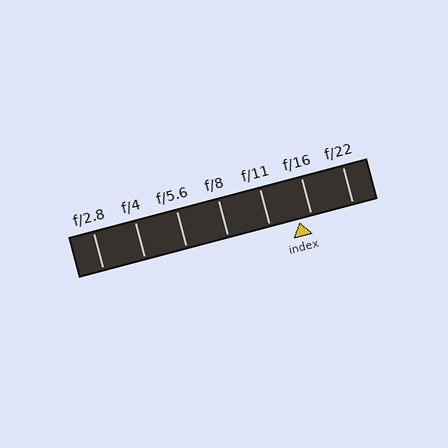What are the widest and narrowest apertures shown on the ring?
The widest aperture shown is f/2.8 and the narrowest is f/22.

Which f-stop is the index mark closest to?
The index mark is closest to f/16.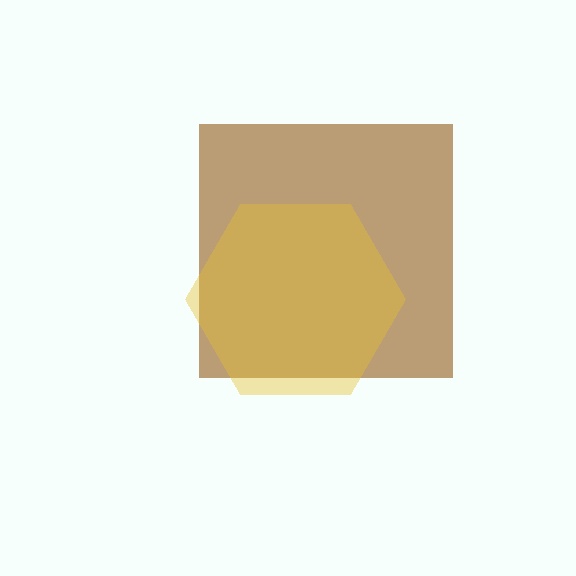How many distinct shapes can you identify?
There are 2 distinct shapes: a brown square, a yellow hexagon.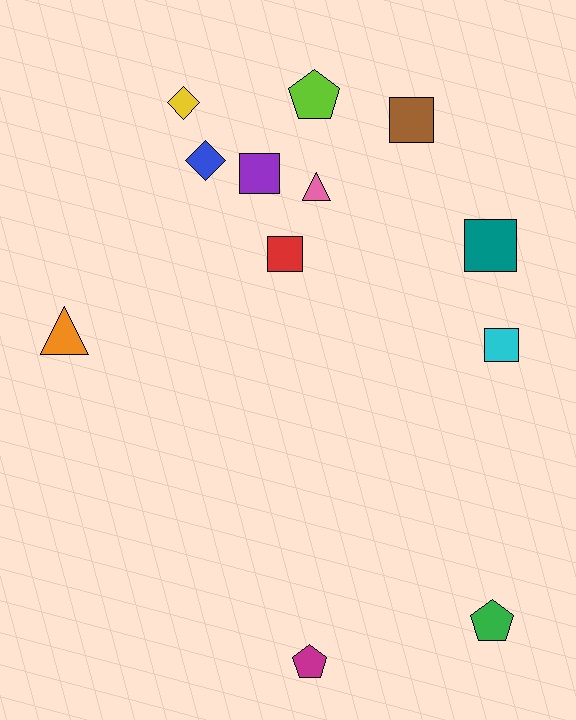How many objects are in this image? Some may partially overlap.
There are 12 objects.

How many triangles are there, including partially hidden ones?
There are 2 triangles.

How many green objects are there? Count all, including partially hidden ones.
There is 1 green object.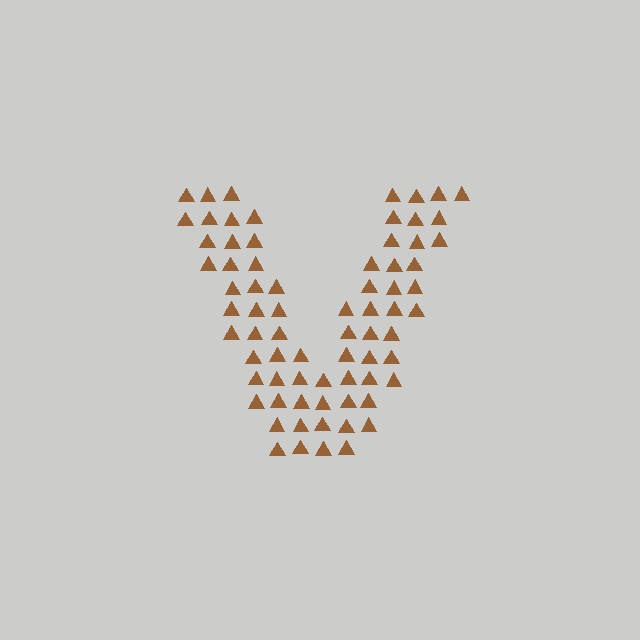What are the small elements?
The small elements are triangles.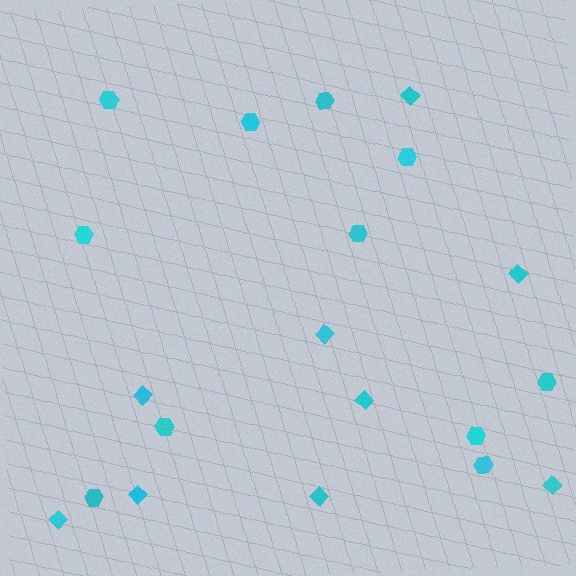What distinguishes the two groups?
There are 2 groups: one group of diamonds (9) and one group of hexagons (11).